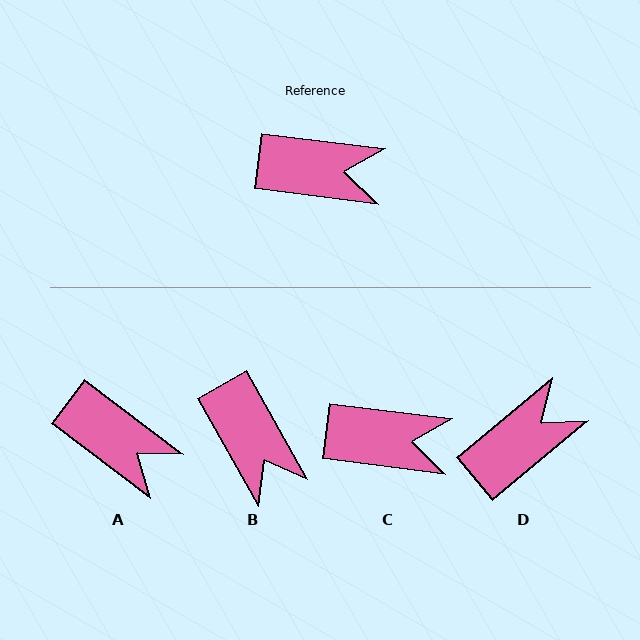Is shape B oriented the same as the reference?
No, it is off by about 54 degrees.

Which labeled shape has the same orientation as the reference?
C.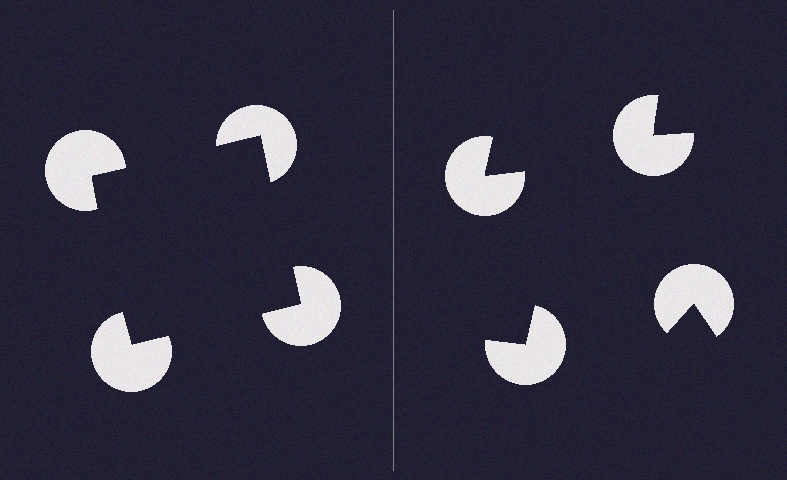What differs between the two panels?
The pac-man discs are positioned identically on both sides; only the wedge orientations differ. On the left they align to a square; on the right they are misaligned.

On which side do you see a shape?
An illusory square appears on the left side. On the right side the wedge cuts are rotated, so no coherent shape forms.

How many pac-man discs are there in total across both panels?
8 — 4 on each side.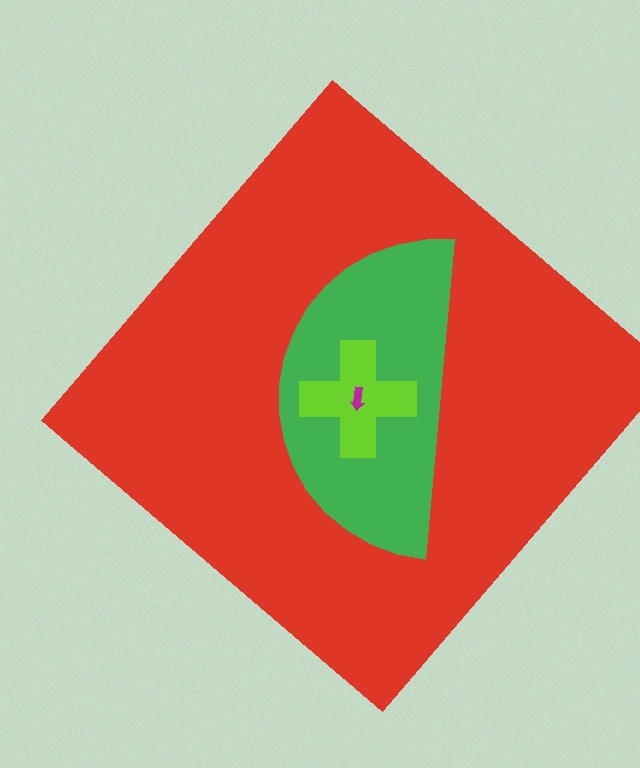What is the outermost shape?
The red diamond.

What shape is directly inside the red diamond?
The green semicircle.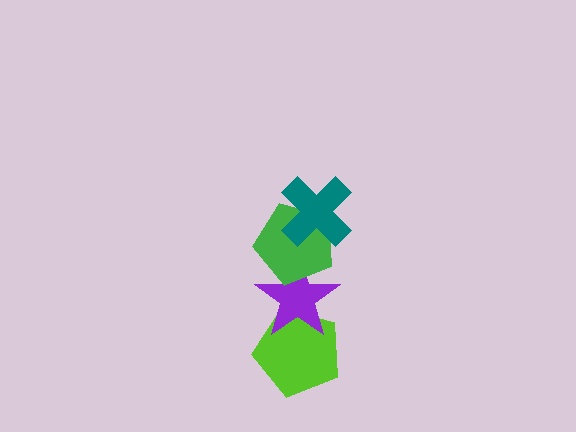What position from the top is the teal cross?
The teal cross is 1st from the top.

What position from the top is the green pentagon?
The green pentagon is 2nd from the top.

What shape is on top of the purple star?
The green pentagon is on top of the purple star.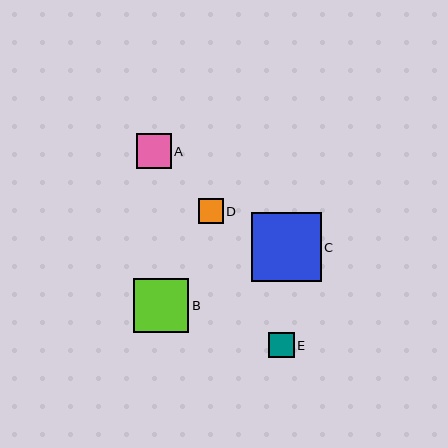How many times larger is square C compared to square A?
Square C is approximately 2.0 times the size of square A.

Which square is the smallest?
Square D is the smallest with a size of approximately 25 pixels.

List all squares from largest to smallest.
From largest to smallest: C, B, A, E, D.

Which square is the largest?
Square C is the largest with a size of approximately 70 pixels.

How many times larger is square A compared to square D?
Square A is approximately 1.4 times the size of square D.